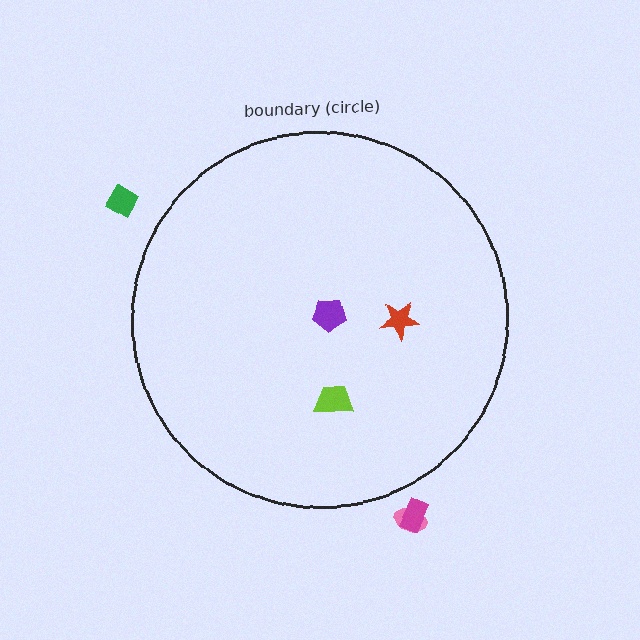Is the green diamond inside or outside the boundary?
Outside.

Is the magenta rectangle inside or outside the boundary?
Outside.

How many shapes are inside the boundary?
3 inside, 3 outside.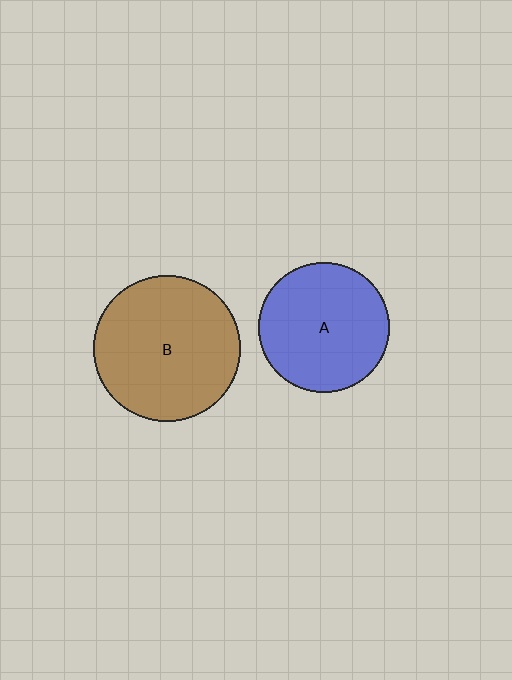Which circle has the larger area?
Circle B (brown).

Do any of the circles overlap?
No, none of the circles overlap.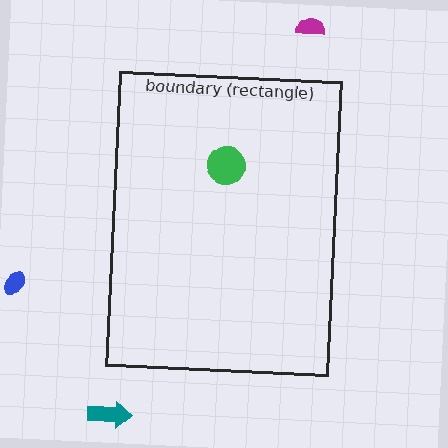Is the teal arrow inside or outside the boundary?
Outside.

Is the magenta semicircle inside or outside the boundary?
Outside.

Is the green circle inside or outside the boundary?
Inside.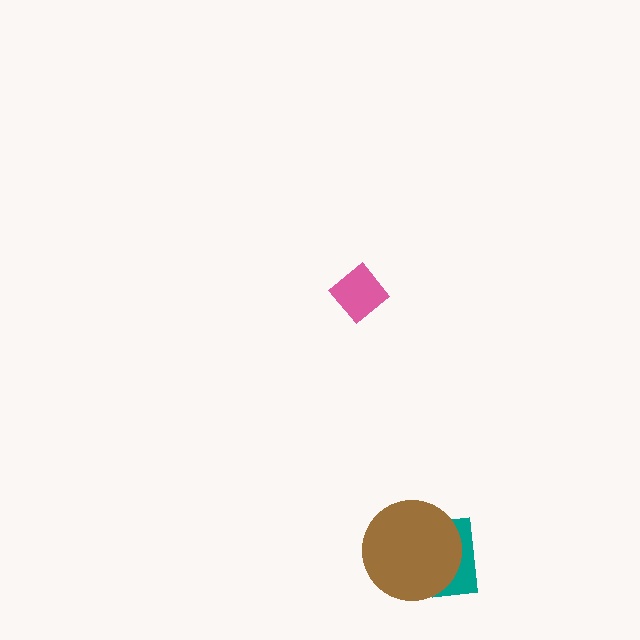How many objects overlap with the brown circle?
1 object overlaps with the brown circle.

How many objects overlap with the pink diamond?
0 objects overlap with the pink diamond.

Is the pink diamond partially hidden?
No, no other shape covers it.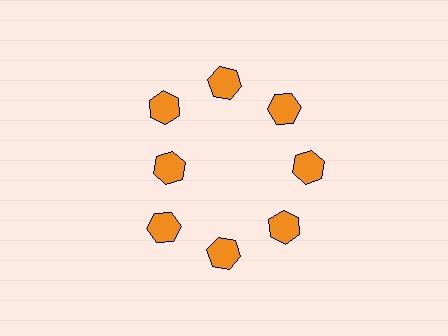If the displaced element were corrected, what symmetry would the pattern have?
It would have 8-fold rotational symmetry — the pattern would map onto itself every 45 degrees.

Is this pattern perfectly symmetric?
No. The 8 orange hexagons are arranged in a ring, but one element near the 9 o'clock position is pulled inward toward the center, breaking the 8-fold rotational symmetry.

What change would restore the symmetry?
The symmetry would be restored by moving it outward, back onto the ring so that all 8 hexagons sit at equal angles and equal distance from the center.